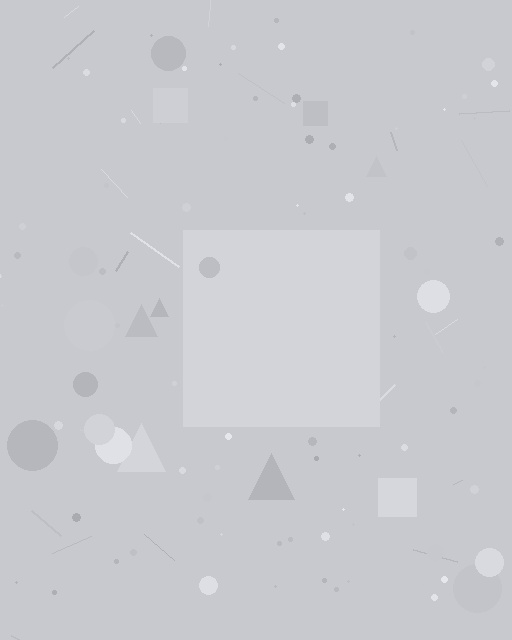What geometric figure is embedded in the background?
A square is embedded in the background.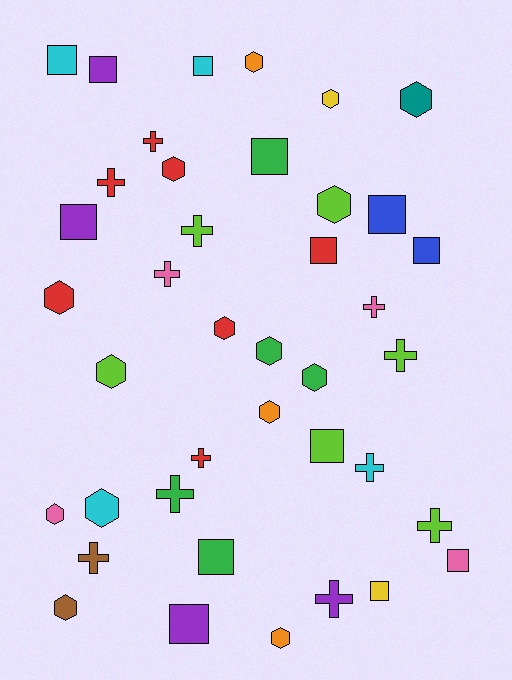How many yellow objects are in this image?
There are 2 yellow objects.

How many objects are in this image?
There are 40 objects.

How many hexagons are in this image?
There are 15 hexagons.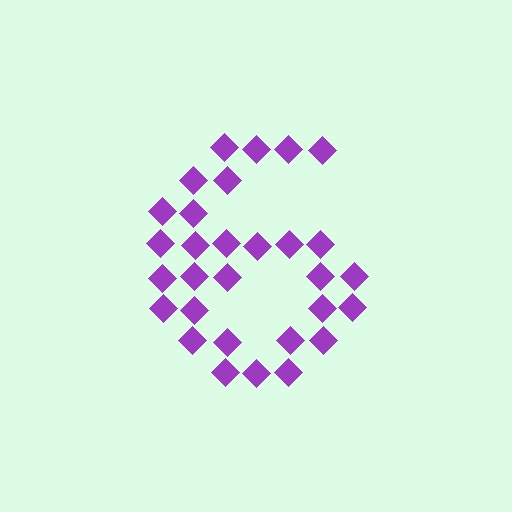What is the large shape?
The large shape is the digit 6.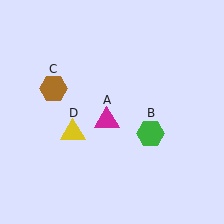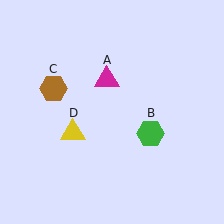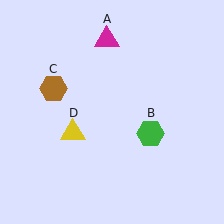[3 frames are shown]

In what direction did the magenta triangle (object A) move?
The magenta triangle (object A) moved up.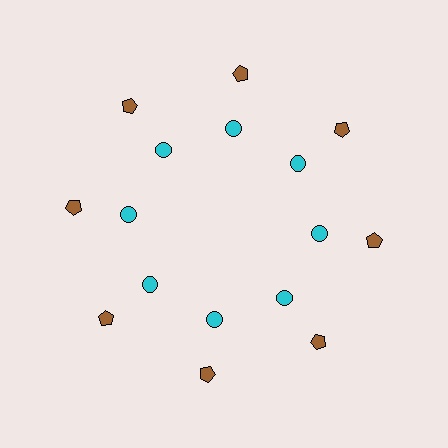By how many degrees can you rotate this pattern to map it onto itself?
The pattern maps onto itself every 45 degrees of rotation.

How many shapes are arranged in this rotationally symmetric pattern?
There are 16 shapes, arranged in 8 groups of 2.